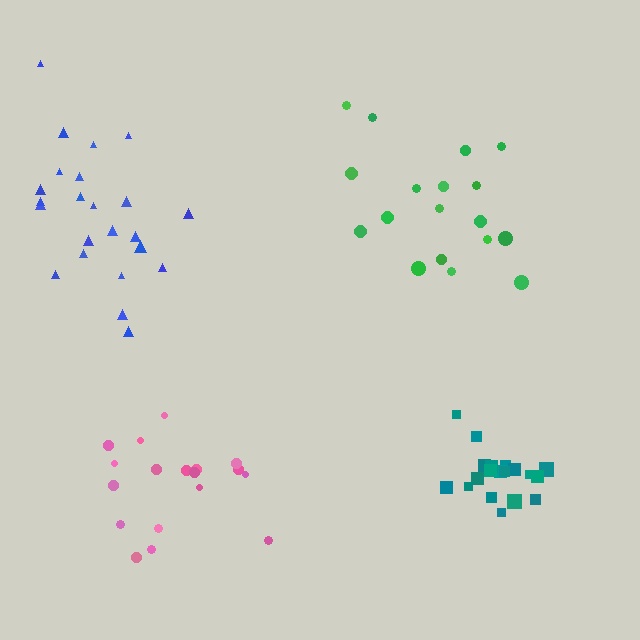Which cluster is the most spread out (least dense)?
Blue.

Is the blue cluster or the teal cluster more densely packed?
Teal.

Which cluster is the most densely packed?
Teal.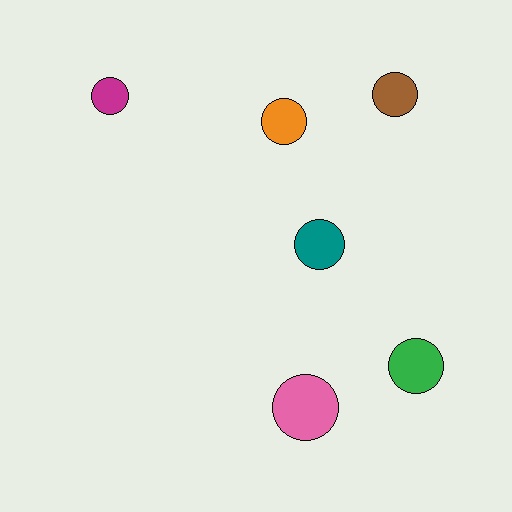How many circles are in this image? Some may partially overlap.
There are 6 circles.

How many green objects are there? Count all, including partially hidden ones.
There is 1 green object.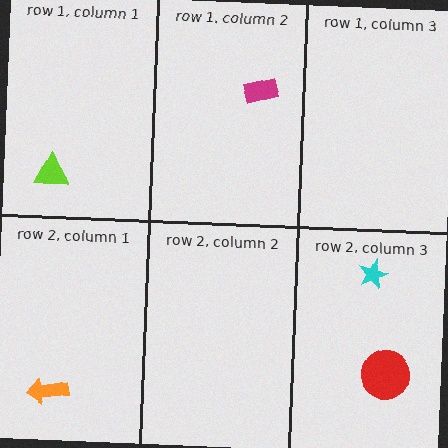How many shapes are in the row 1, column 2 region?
1.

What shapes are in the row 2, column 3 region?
The red circle, the cyan star.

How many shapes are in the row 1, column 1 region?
1.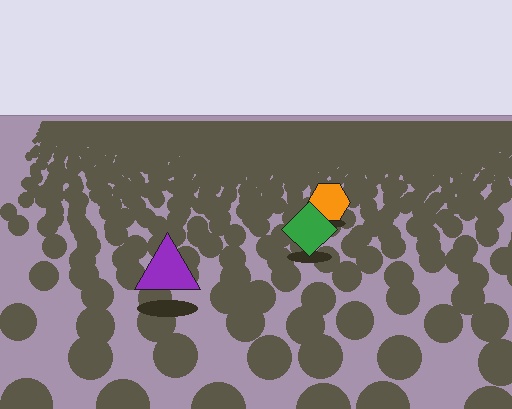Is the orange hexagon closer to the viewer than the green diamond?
No. The green diamond is closer — you can tell from the texture gradient: the ground texture is coarser near it.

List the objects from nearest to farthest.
From nearest to farthest: the purple triangle, the green diamond, the orange hexagon.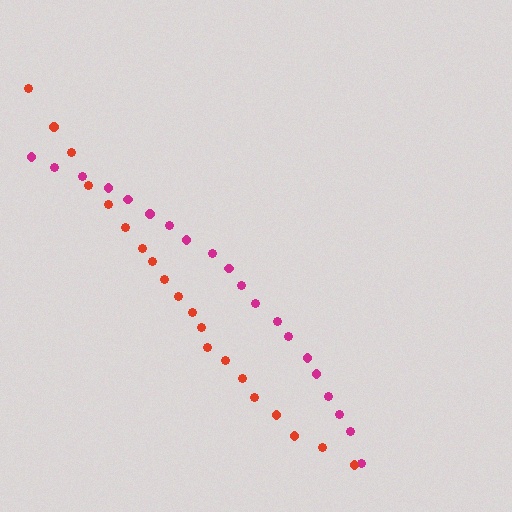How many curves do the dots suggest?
There are 2 distinct paths.